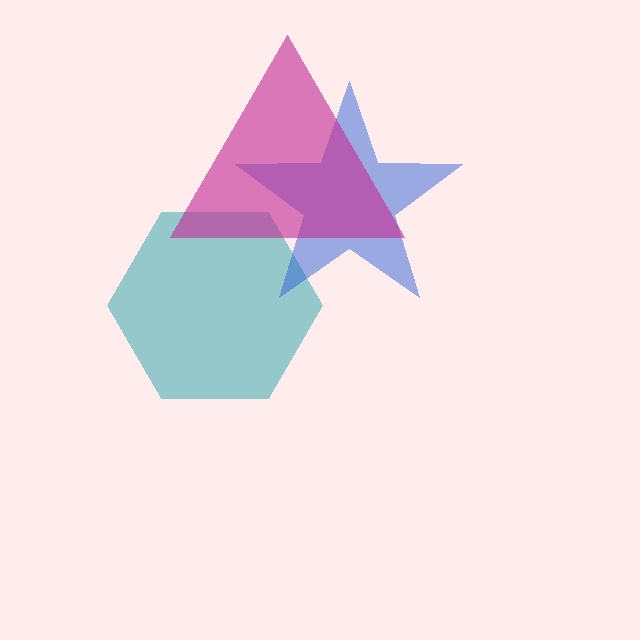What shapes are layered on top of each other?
The layered shapes are: a teal hexagon, a blue star, a magenta triangle.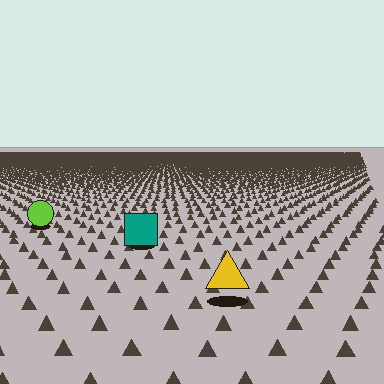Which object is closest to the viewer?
The yellow triangle is closest. The texture marks near it are larger and more spread out.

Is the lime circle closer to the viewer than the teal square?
No. The teal square is closer — you can tell from the texture gradient: the ground texture is coarser near it.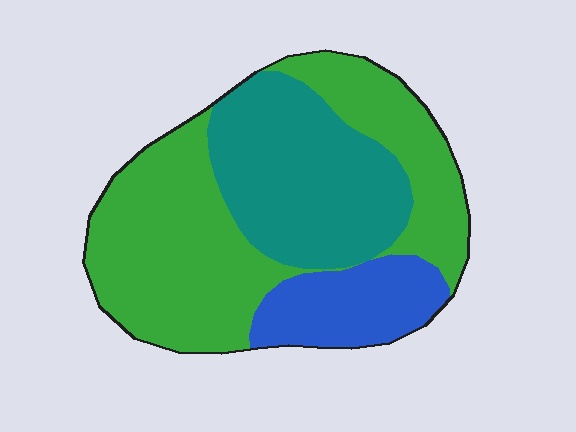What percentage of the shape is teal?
Teal covers about 30% of the shape.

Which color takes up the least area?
Blue, at roughly 15%.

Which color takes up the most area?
Green, at roughly 50%.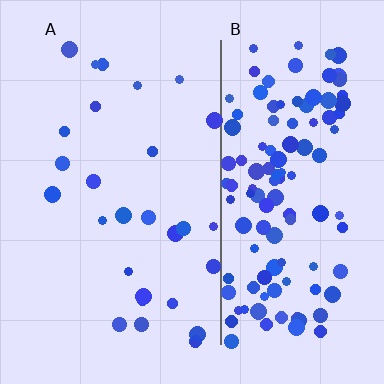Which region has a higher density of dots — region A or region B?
B (the right).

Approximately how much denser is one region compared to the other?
Approximately 4.6× — region B over region A.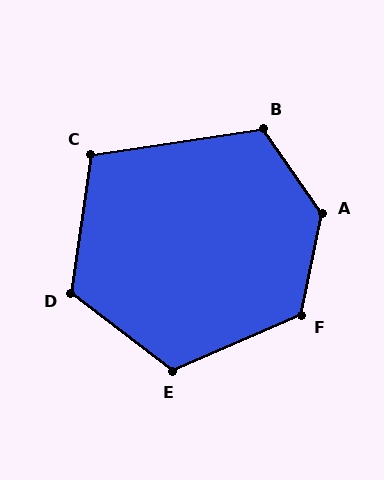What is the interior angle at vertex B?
Approximately 116 degrees (obtuse).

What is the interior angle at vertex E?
Approximately 119 degrees (obtuse).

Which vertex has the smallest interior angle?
C, at approximately 107 degrees.